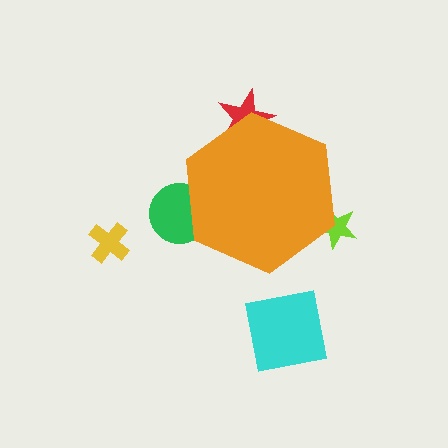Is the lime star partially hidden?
Yes, the lime star is partially hidden behind the orange hexagon.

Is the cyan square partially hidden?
No, the cyan square is fully visible.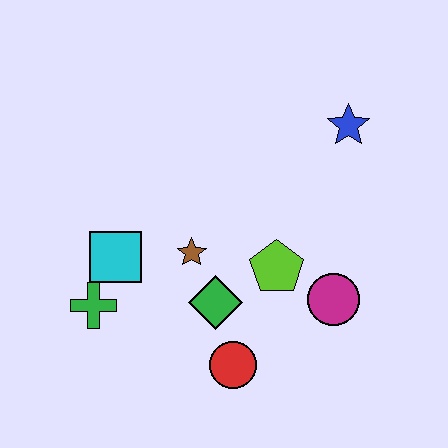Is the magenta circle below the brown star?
Yes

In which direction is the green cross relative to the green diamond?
The green cross is to the left of the green diamond.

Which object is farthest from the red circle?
The blue star is farthest from the red circle.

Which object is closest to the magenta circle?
The lime pentagon is closest to the magenta circle.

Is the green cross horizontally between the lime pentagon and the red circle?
No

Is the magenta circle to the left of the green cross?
No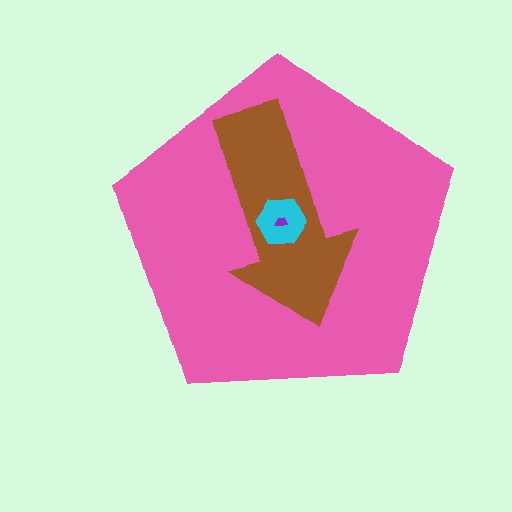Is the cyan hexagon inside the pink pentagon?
Yes.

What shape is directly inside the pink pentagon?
The brown arrow.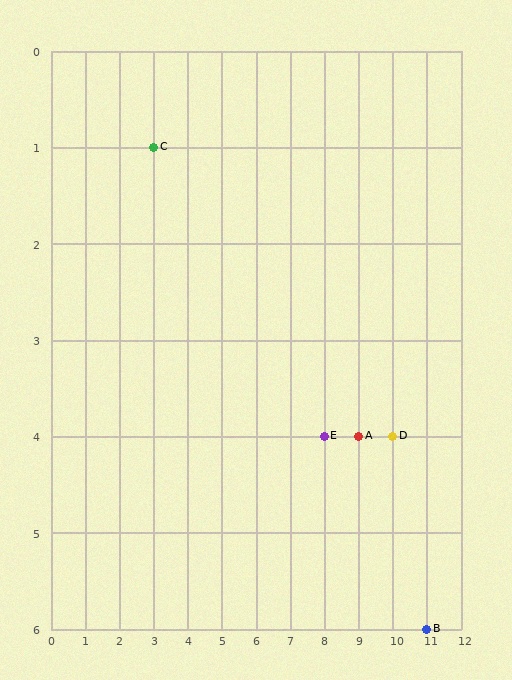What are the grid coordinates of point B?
Point B is at grid coordinates (11, 6).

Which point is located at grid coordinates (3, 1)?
Point C is at (3, 1).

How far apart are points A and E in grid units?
Points A and E are 1 column apart.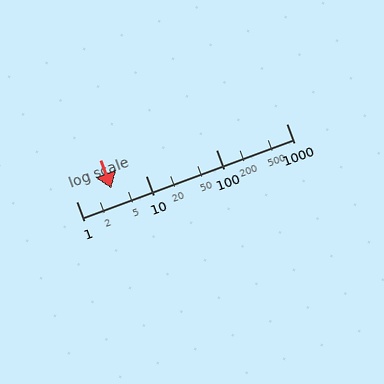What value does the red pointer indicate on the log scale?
The pointer indicates approximately 3.2.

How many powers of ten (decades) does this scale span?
The scale spans 3 decades, from 1 to 1000.